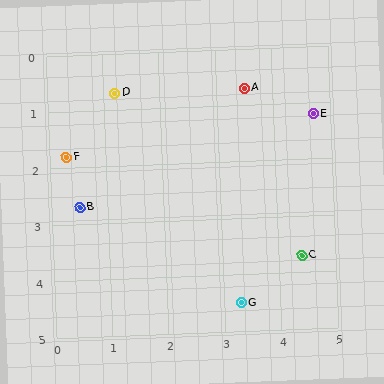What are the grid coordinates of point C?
Point C is at approximately (4.4, 3.7).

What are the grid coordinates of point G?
Point G is at approximately (3.3, 4.5).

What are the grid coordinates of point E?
Point E is at approximately (4.7, 1.2).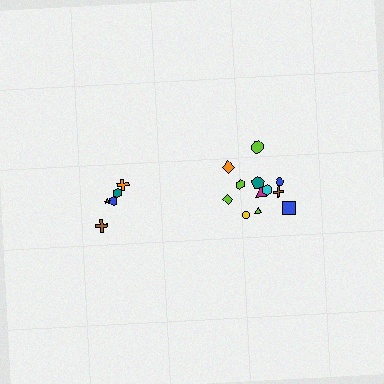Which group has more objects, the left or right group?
The right group.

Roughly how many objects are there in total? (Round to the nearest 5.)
Roughly 15 objects in total.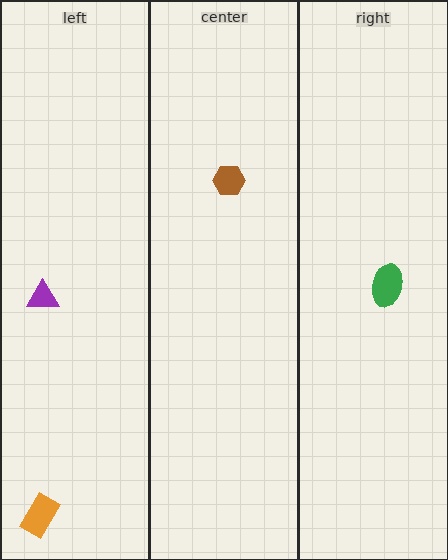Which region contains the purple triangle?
The left region.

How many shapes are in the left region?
2.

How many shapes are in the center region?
1.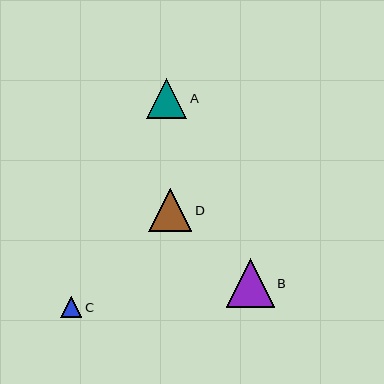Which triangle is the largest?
Triangle B is the largest with a size of approximately 48 pixels.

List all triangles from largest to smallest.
From largest to smallest: B, D, A, C.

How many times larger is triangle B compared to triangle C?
Triangle B is approximately 2.3 times the size of triangle C.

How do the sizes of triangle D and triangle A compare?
Triangle D and triangle A are approximately the same size.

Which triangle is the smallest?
Triangle C is the smallest with a size of approximately 21 pixels.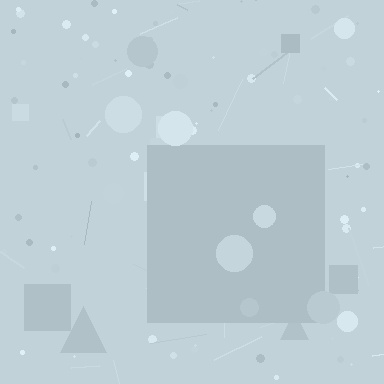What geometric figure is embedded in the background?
A square is embedded in the background.